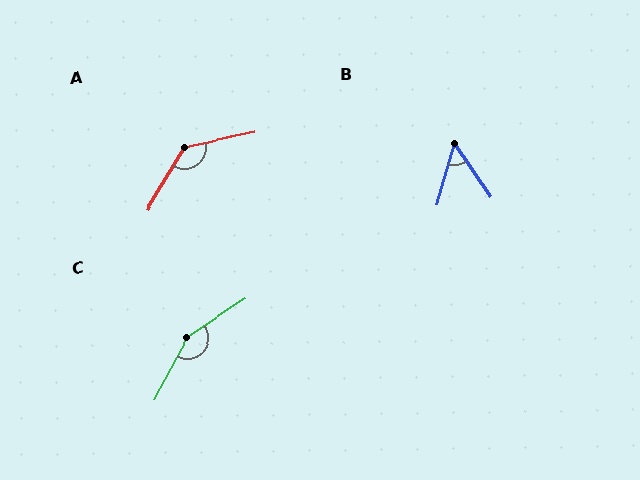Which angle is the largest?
C, at approximately 151 degrees.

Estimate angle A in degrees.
Approximately 133 degrees.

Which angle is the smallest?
B, at approximately 50 degrees.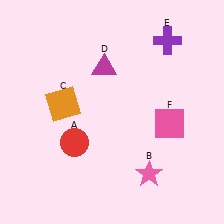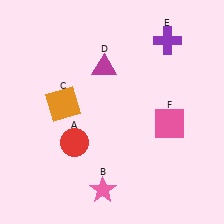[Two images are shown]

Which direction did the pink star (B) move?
The pink star (B) moved left.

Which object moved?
The pink star (B) moved left.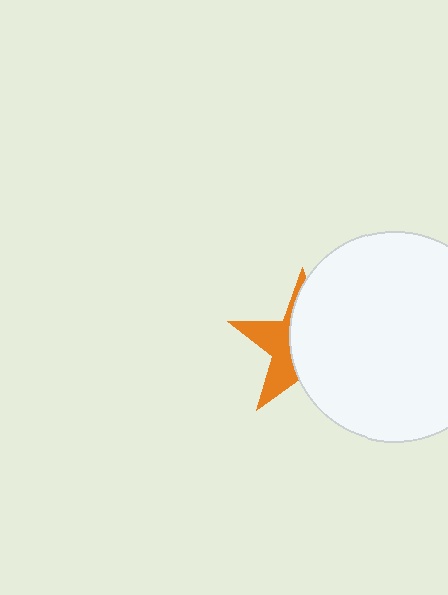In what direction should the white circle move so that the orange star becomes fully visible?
The white circle should move right. That is the shortest direction to clear the overlap and leave the orange star fully visible.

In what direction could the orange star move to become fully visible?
The orange star could move left. That would shift it out from behind the white circle entirely.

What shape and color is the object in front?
The object in front is a white circle.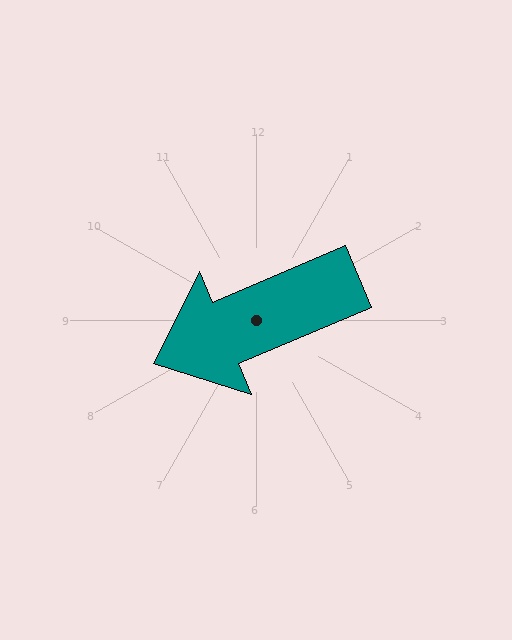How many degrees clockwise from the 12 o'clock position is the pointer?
Approximately 247 degrees.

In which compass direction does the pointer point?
Southwest.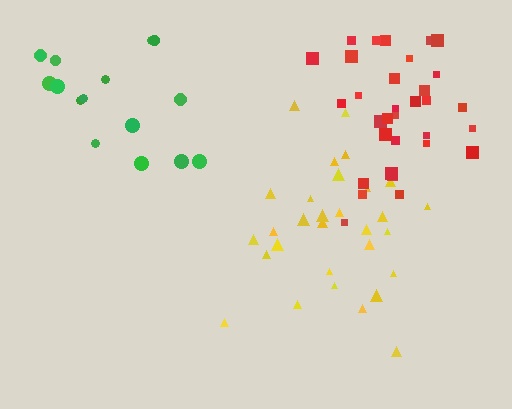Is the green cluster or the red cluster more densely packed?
Red.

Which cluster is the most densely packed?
Red.